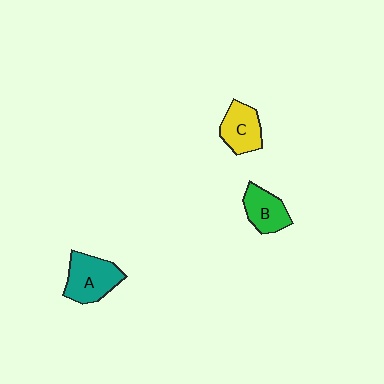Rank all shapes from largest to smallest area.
From largest to smallest: A (teal), C (yellow), B (green).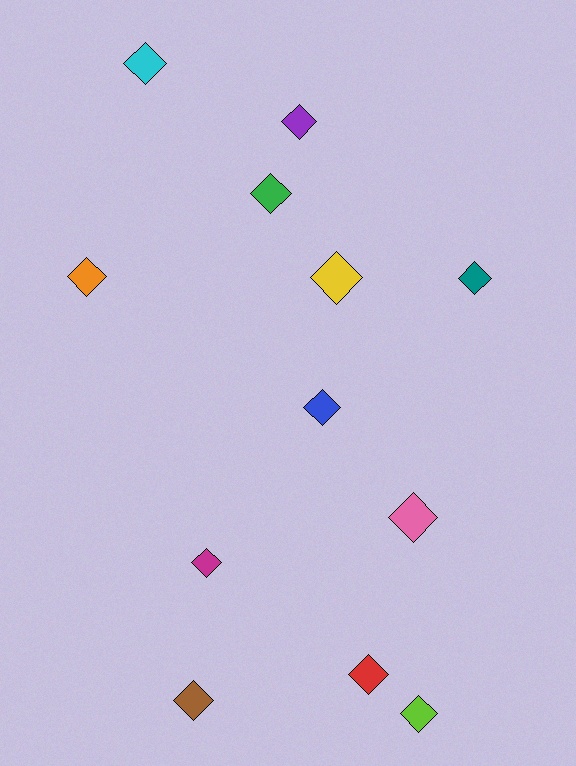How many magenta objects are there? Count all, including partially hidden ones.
There is 1 magenta object.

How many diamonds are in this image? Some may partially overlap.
There are 12 diamonds.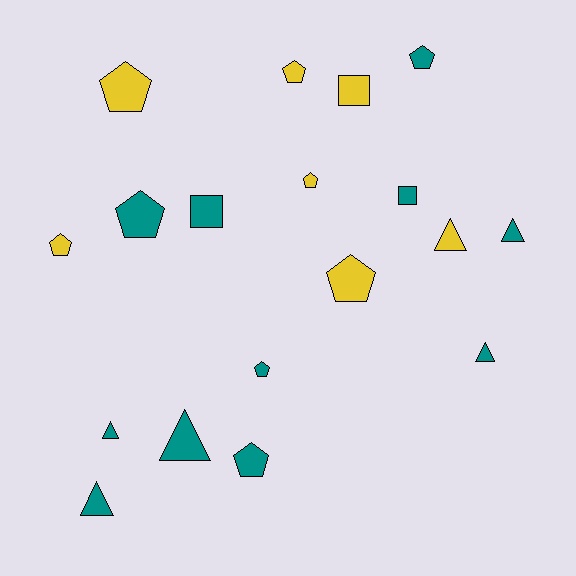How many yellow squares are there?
There is 1 yellow square.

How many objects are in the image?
There are 18 objects.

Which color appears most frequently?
Teal, with 11 objects.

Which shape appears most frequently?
Pentagon, with 9 objects.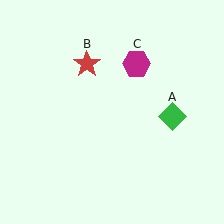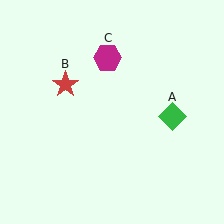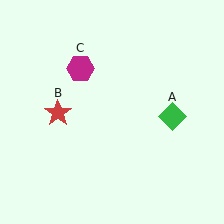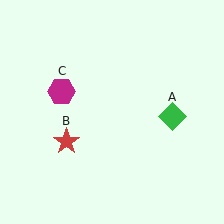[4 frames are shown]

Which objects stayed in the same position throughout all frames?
Green diamond (object A) remained stationary.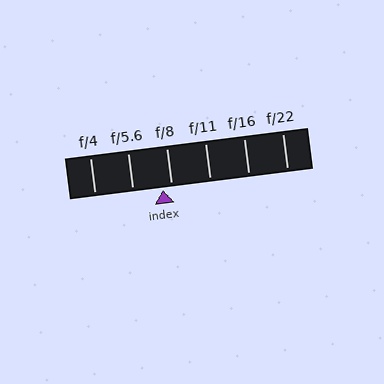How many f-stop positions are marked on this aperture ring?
There are 6 f-stop positions marked.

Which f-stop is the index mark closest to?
The index mark is closest to f/8.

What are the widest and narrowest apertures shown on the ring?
The widest aperture shown is f/4 and the narrowest is f/22.